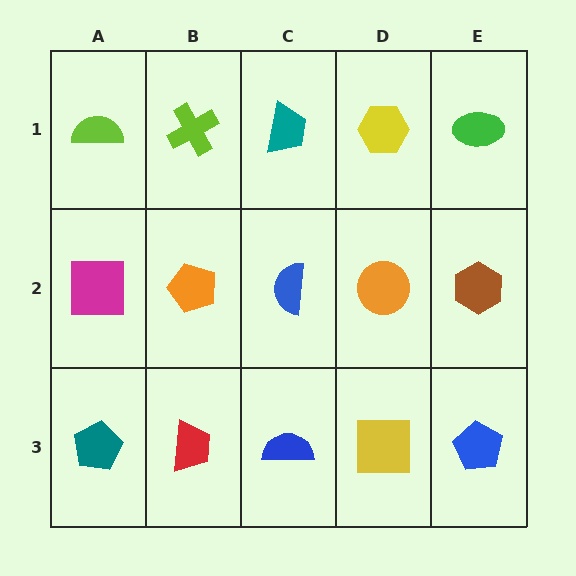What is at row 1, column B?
A lime cross.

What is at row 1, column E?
A green ellipse.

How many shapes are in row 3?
5 shapes.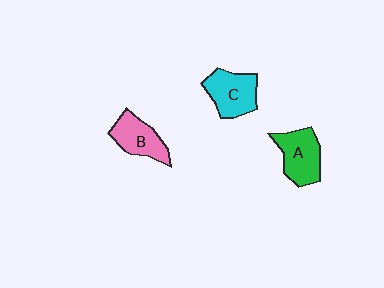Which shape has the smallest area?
Shape B (pink).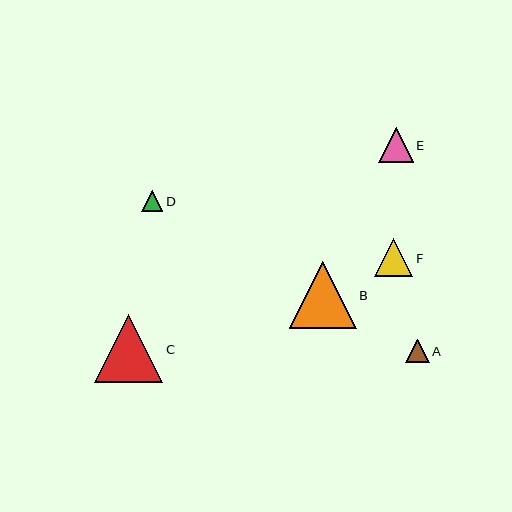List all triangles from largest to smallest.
From largest to smallest: C, B, F, E, A, D.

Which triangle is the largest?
Triangle C is the largest with a size of approximately 68 pixels.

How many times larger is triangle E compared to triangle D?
Triangle E is approximately 1.7 times the size of triangle D.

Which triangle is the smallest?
Triangle D is the smallest with a size of approximately 21 pixels.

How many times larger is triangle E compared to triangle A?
Triangle E is approximately 1.5 times the size of triangle A.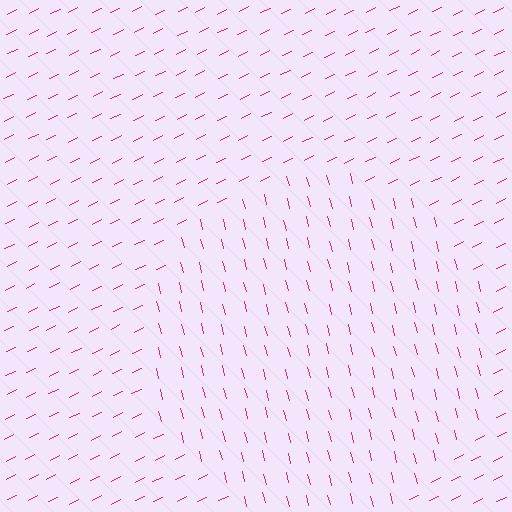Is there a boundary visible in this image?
Yes, there is a texture boundary formed by a change in line orientation.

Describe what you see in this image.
The image is filled with small magenta line segments. A circle region in the image has lines oriented differently from the surrounding lines, creating a visible texture boundary.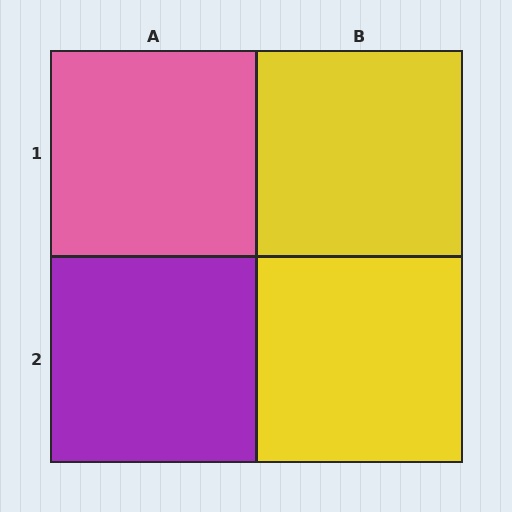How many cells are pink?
1 cell is pink.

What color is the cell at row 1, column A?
Pink.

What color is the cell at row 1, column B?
Yellow.